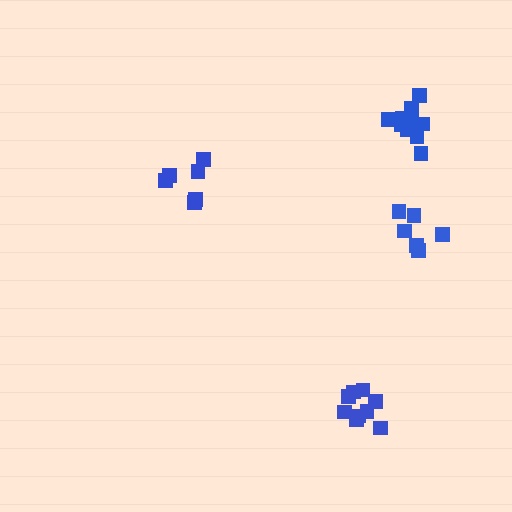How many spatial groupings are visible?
There are 4 spatial groupings.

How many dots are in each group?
Group 1: 6 dots, Group 2: 6 dots, Group 3: 11 dots, Group 4: 9 dots (32 total).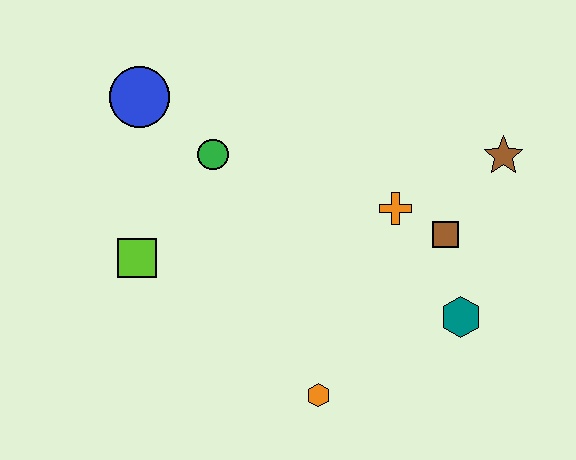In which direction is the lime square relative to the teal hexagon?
The lime square is to the left of the teal hexagon.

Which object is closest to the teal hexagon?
The brown square is closest to the teal hexagon.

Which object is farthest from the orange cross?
The blue circle is farthest from the orange cross.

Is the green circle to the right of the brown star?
No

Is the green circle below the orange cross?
No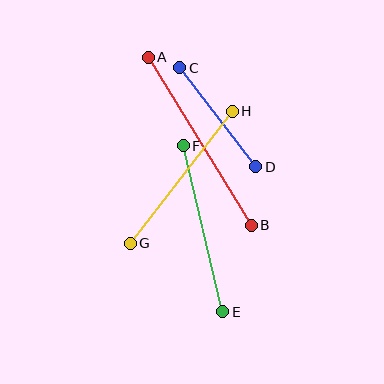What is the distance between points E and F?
The distance is approximately 171 pixels.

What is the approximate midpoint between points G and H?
The midpoint is at approximately (181, 177) pixels.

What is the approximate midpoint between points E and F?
The midpoint is at approximately (203, 229) pixels.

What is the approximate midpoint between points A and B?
The midpoint is at approximately (200, 141) pixels.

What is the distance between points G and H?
The distance is approximately 167 pixels.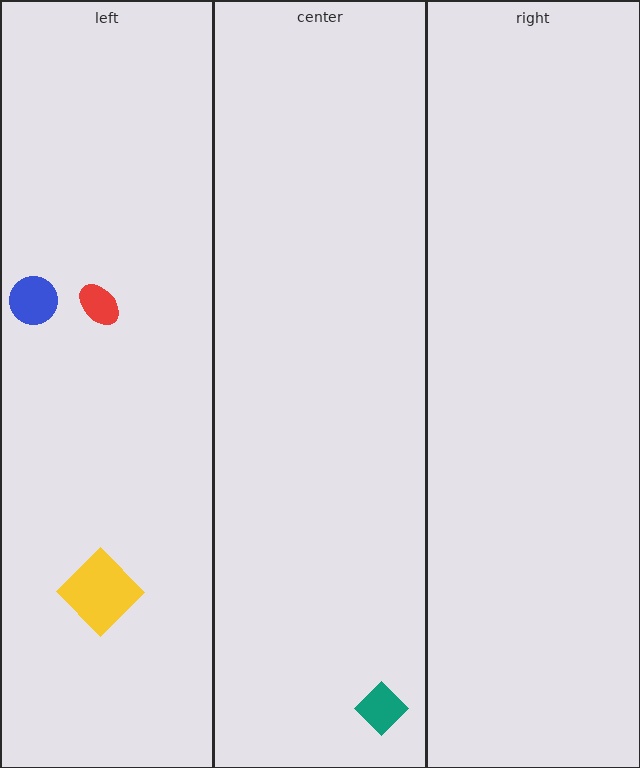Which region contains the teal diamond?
The center region.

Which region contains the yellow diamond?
The left region.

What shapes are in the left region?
The red ellipse, the blue circle, the yellow diamond.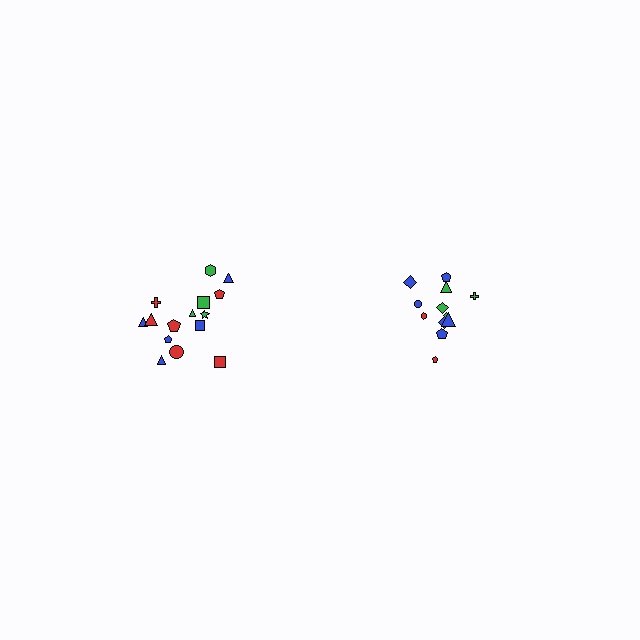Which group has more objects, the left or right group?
The left group.